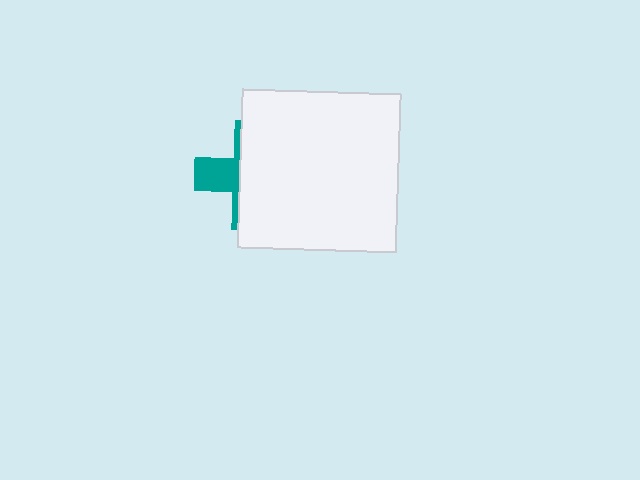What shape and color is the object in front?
The object in front is a white square.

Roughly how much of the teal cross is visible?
A small part of it is visible (roughly 33%).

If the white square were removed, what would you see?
You would see the complete teal cross.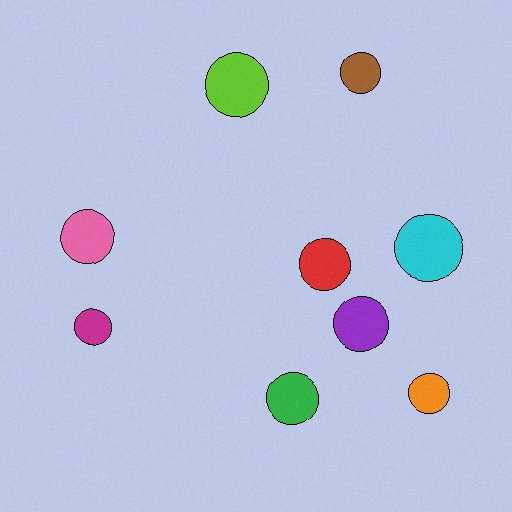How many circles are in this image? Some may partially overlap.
There are 9 circles.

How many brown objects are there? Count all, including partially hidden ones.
There is 1 brown object.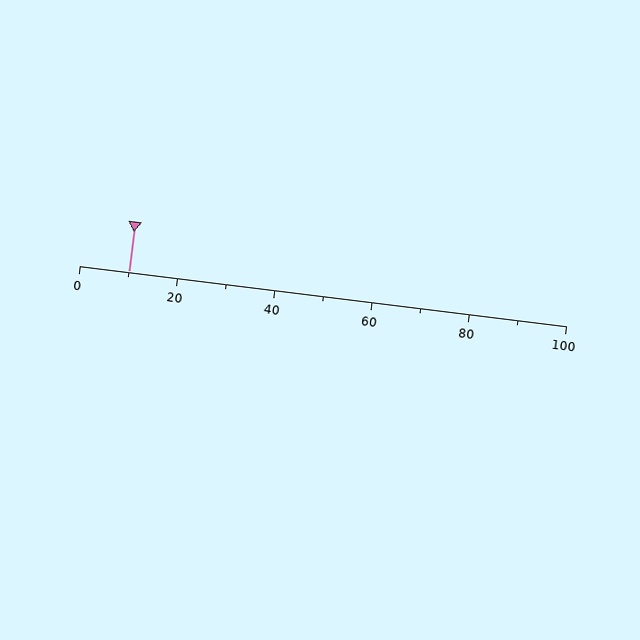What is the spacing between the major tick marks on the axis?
The major ticks are spaced 20 apart.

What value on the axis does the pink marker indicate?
The marker indicates approximately 10.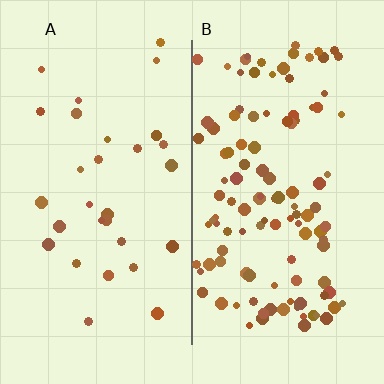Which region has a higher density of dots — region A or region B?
B (the right).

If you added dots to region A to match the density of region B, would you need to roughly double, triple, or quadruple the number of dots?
Approximately quadruple.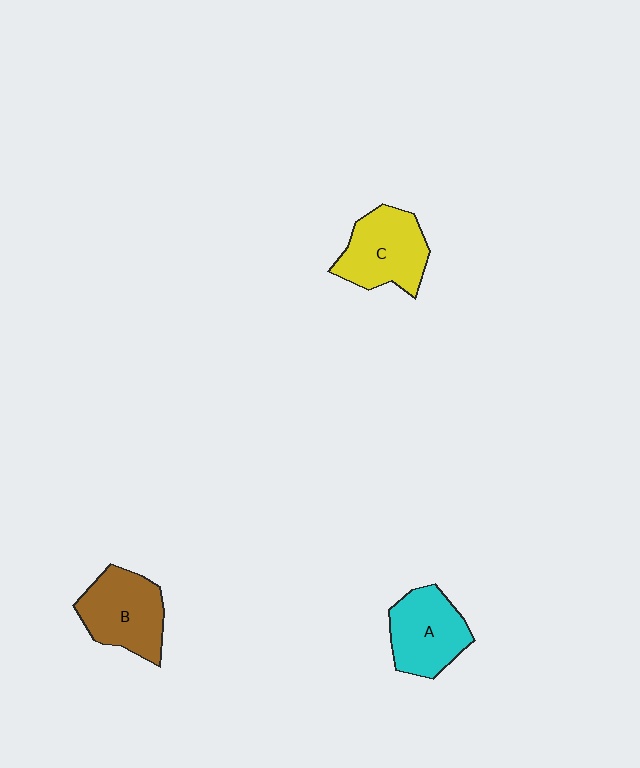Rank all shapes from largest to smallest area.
From largest to smallest: C (yellow), B (brown), A (cyan).